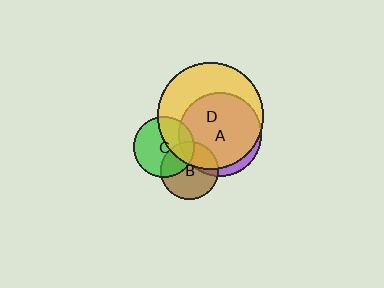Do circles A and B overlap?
Yes.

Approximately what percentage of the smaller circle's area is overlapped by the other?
Approximately 35%.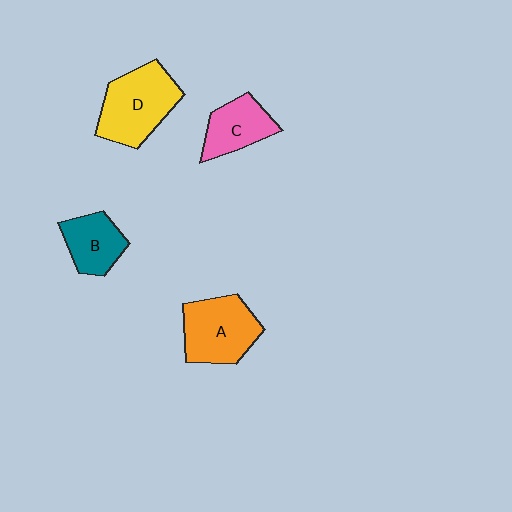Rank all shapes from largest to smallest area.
From largest to smallest: D (yellow), A (orange), C (pink), B (teal).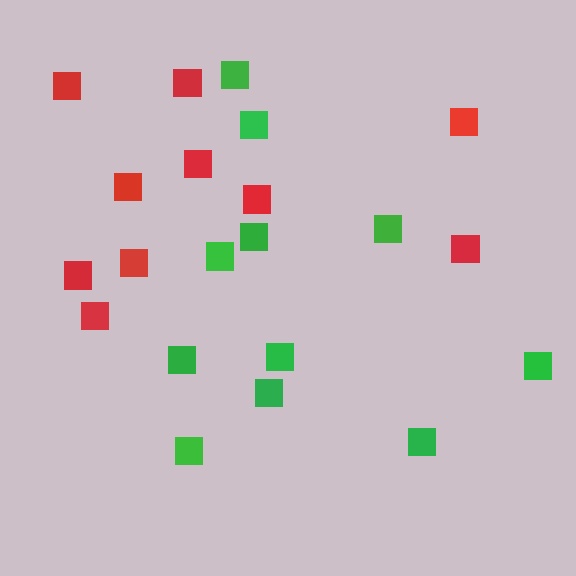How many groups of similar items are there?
There are 2 groups: one group of red squares (10) and one group of green squares (11).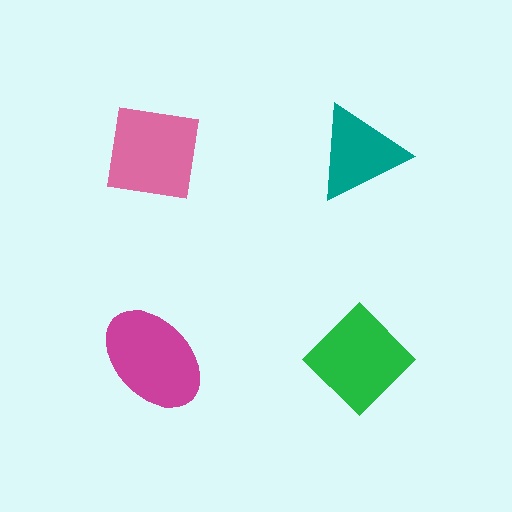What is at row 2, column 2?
A green diamond.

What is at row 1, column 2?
A teal triangle.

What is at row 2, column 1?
A magenta ellipse.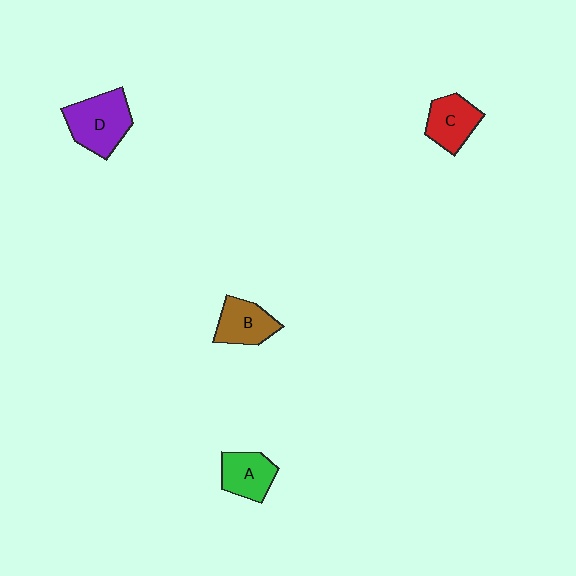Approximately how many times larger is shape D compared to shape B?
Approximately 1.4 times.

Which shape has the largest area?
Shape D (purple).